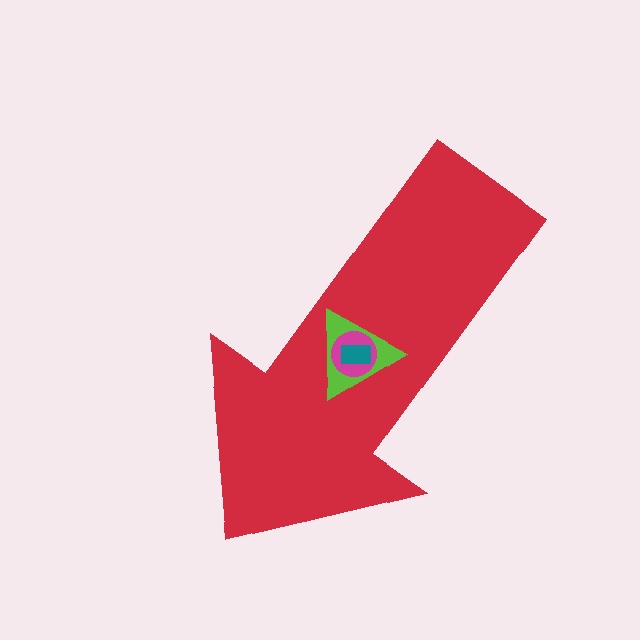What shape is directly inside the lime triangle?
The magenta circle.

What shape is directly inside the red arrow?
The lime triangle.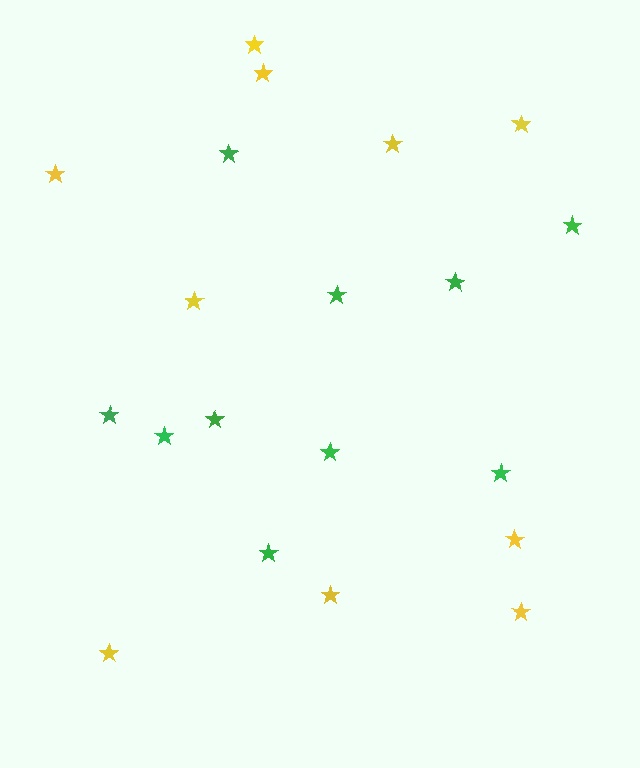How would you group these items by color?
There are 2 groups: one group of yellow stars (10) and one group of green stars (10).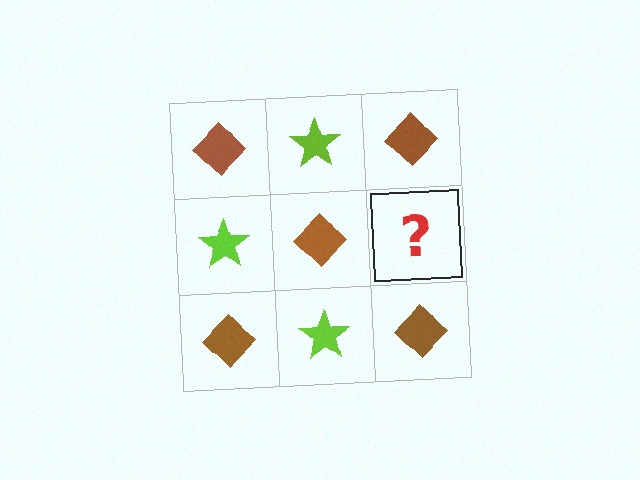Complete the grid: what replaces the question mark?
The question mark should be replaced with a lime star.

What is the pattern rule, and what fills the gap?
The rule is that it alternates brown diamond and lime star in a checkerboard pattern. The gap should be filled with a lime star.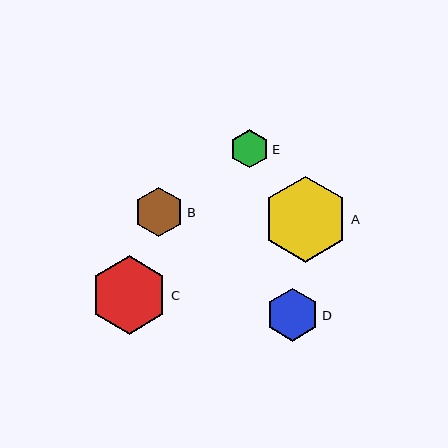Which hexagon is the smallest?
Hexagon E is the smallest with a size of approximately 38 pixels.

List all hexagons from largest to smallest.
From largest to smallest: A, C, D, B, E.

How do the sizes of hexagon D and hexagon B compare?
Hexagon D and hexagon B are approximately the same size.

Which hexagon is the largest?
Hexagon A is the largest with a size of approximately 86 pixels.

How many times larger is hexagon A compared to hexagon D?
Hexagon A is approximately 1.6 times the size of hexagon D.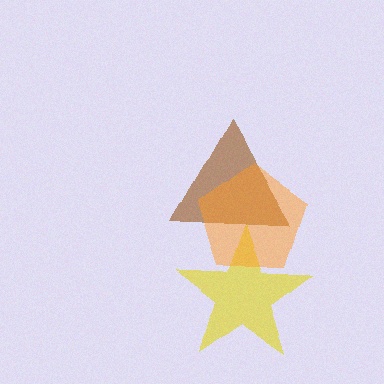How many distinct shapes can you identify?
There are 3 distinct shapes: a brown triangle, a yellow star, an orange pentagon.